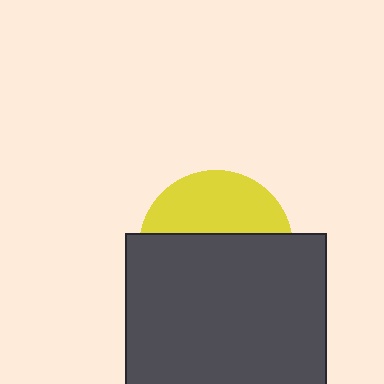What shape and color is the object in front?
The object in front is a dark gray square.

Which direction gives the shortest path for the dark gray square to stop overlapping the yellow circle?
Moving down gives the shortest separation.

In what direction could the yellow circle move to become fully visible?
The yellow circle could move up. That would shift it out from behind the dark gray square entirely.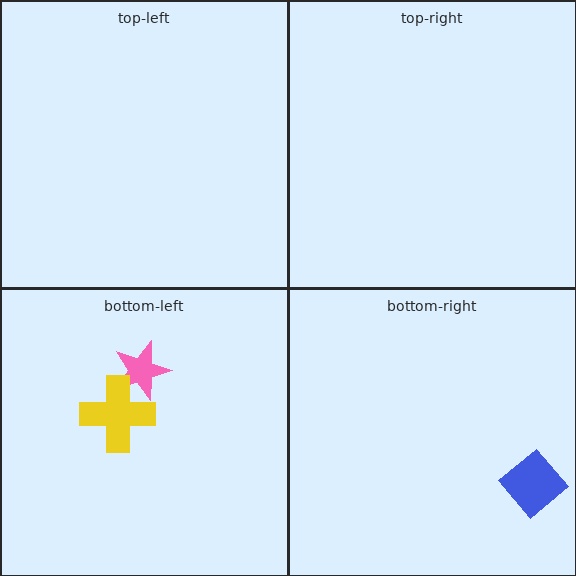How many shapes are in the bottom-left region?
2.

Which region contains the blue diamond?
The bottom-right region.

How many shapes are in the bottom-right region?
1.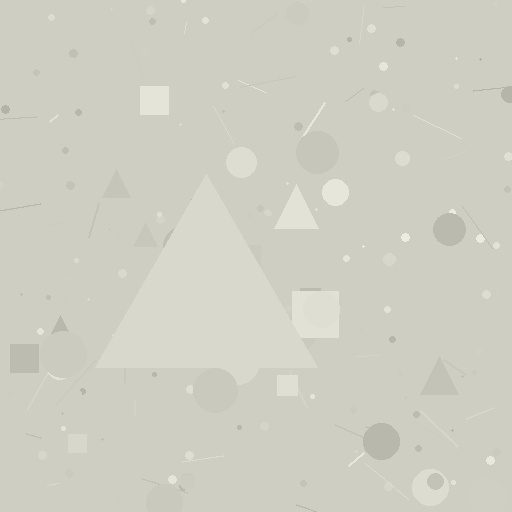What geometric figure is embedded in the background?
A triangle is embedded in the background.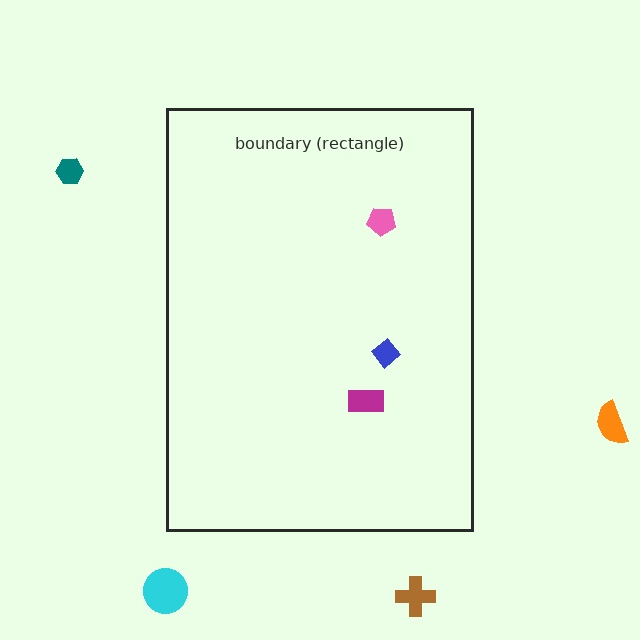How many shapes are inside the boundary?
3 inside, 4 outside.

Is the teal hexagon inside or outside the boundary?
Outside.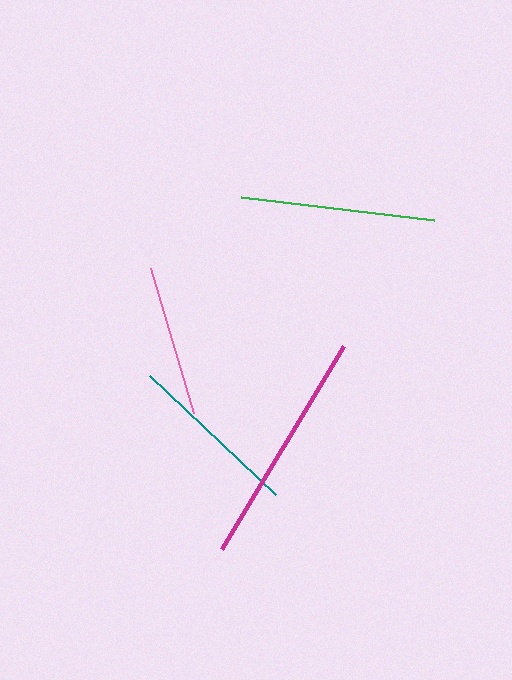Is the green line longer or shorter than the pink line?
The green line is longer than the pink line.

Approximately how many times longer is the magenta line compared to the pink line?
The magenta line is approximately 1.6 times the length of the pink line.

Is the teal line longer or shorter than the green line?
The green line is longer than the teal line.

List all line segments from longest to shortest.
From longest to shortest: magenta, green, teal, pink.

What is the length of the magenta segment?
The magenta segment is approximately 237 pixels long.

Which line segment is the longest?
The magenta line is the longest at approximately 237 pixels.